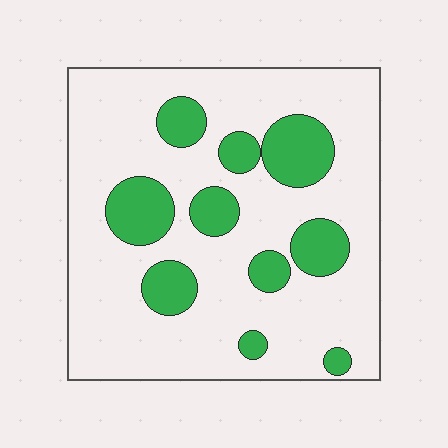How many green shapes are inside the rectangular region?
10.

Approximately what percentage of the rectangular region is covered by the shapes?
Approximately 20%.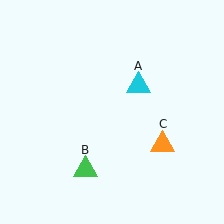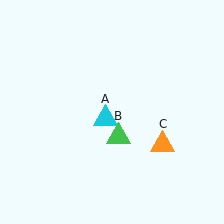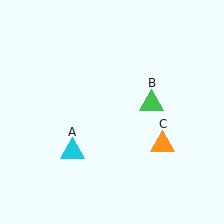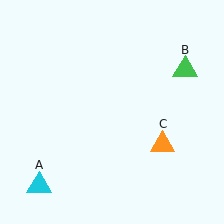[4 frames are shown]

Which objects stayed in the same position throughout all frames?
Orange triangle (object C) remained stationary.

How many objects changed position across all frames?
2 objects changed position: cyan triangle (object A), green triangle (object B).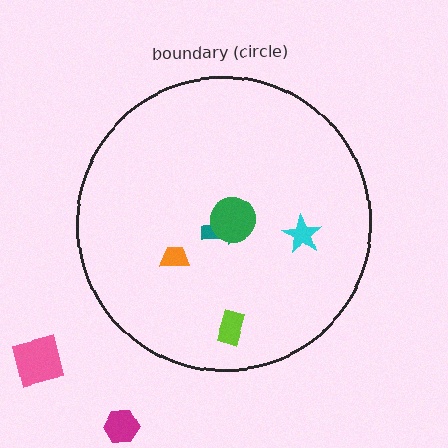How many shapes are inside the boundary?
5 inside, 2 outside.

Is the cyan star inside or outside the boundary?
Inside.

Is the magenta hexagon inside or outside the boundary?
Outside.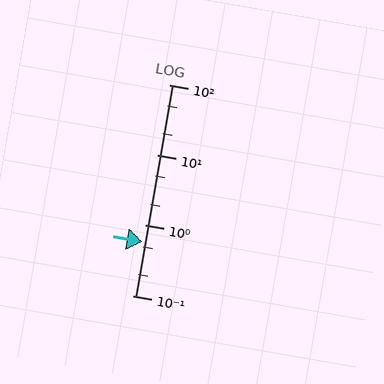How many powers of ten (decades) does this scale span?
The scale spans 3 decades, from 0.1 to 100.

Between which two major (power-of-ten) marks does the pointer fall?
The pointer is between 0.1 and 1.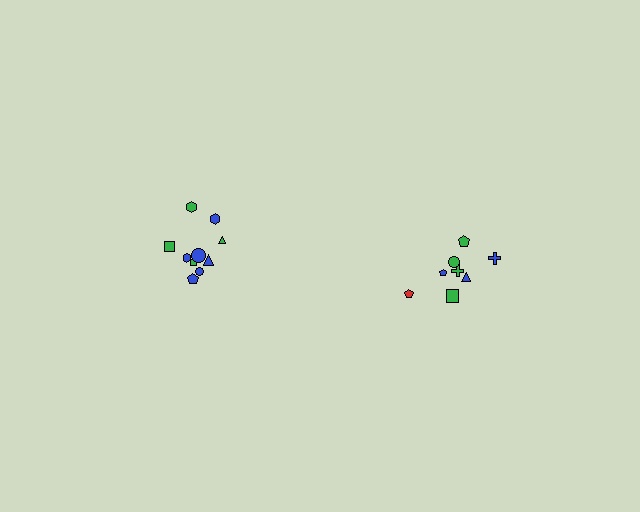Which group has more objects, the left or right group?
The left group.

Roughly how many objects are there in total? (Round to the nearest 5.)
Roughly 20 objects in total.